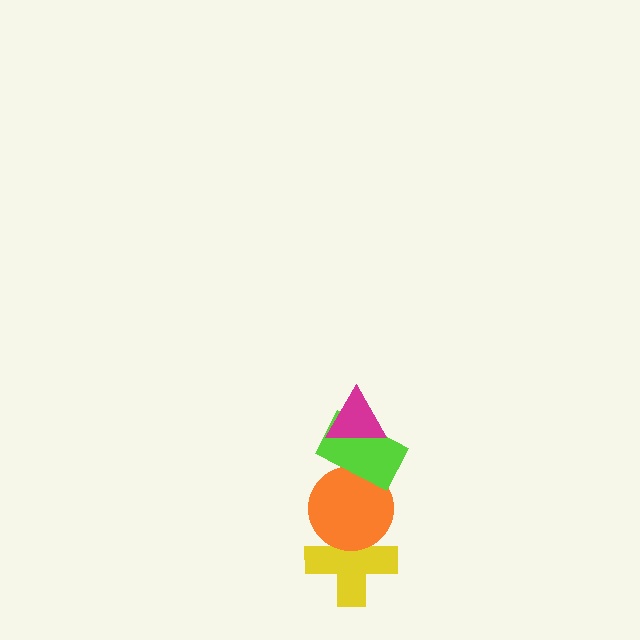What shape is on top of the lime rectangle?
The magenta triangle is on top of the lime rectangle.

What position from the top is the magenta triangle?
The magenta triangle is 1st from the top.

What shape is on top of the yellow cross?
The orange circle is on top of the yellow cross.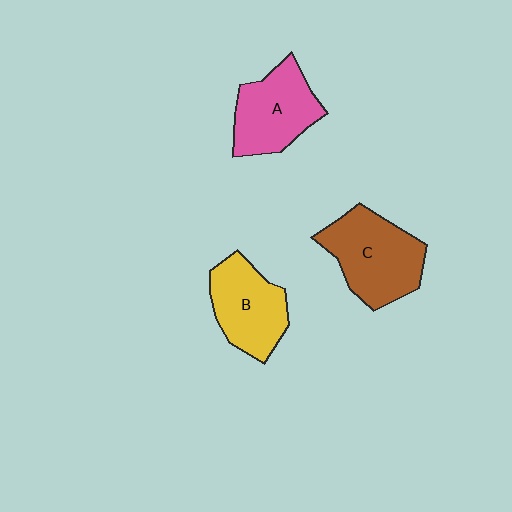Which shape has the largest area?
Shape C (brown).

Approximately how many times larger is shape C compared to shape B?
Approximately 1.2 times.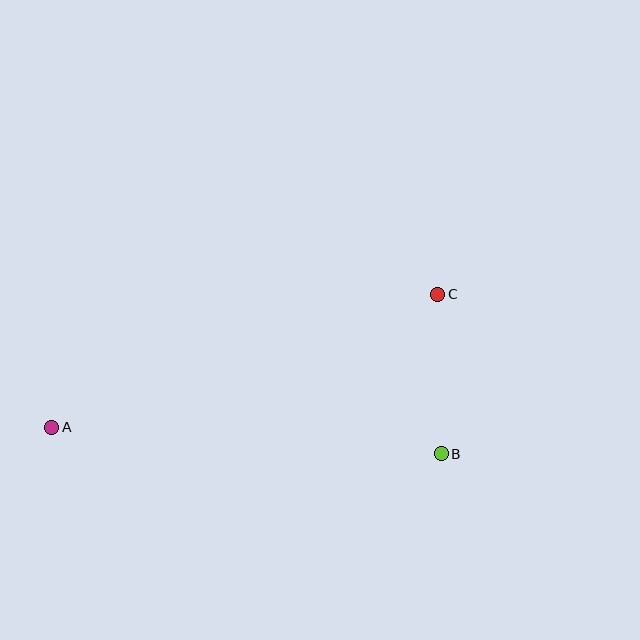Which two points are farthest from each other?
Points A and C are farthest from each other.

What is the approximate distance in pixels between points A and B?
The distance between A and B is approximately 391 pixels.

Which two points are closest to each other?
Points B and C are closest to each other.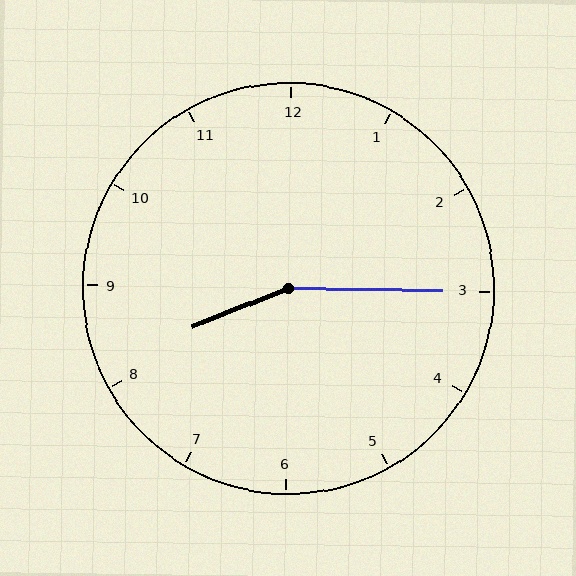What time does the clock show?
8:15.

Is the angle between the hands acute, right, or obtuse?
It is obtuse.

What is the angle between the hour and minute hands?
Approximately 158 degrees.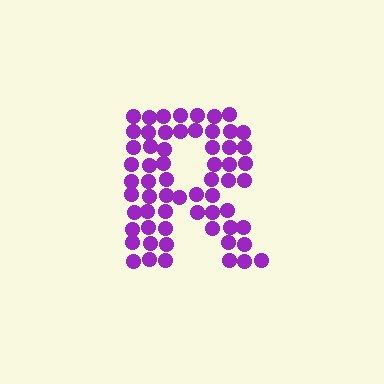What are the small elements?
The small elements are circles.